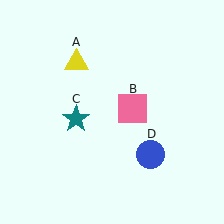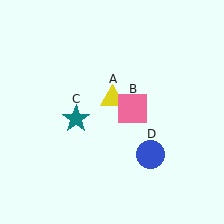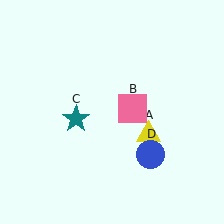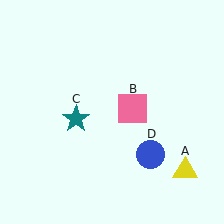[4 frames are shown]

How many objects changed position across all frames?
1 object changed position: yellow triangle (object A).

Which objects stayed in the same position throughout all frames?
Pink square (object B) and teal star (object C) and blue circle (object D) remained stationary.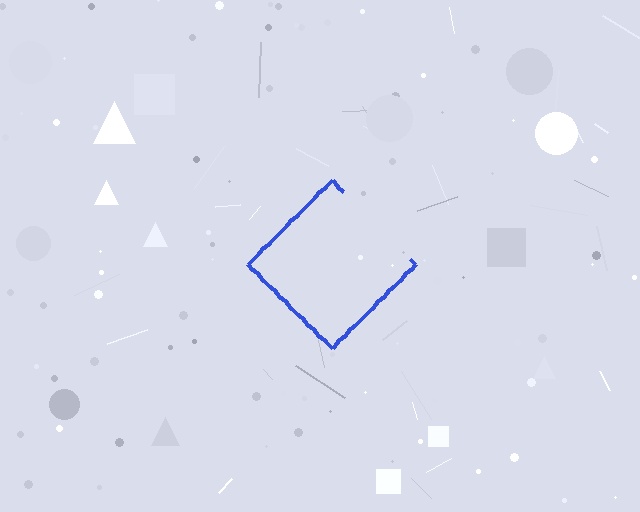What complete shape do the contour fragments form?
The contour fragments form a diamond.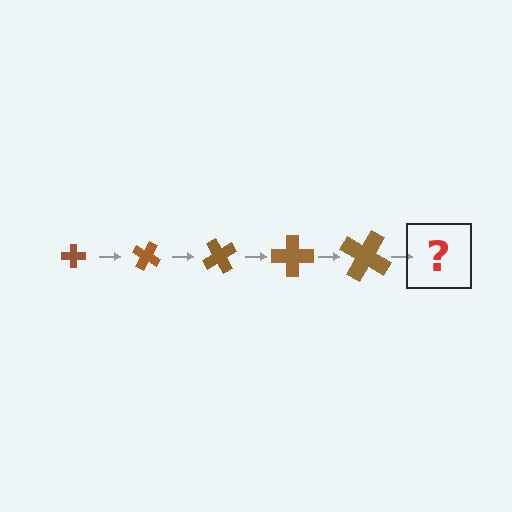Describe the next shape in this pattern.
It should be a cross, larger than the previous one and rotated 150 degrees from the start.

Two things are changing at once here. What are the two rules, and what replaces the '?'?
The two rules are that the cross grows larger each step and it rotates 30 degrees each step. The '?' should be a cross, larger than the previous one and rotated 150 degrees from the start.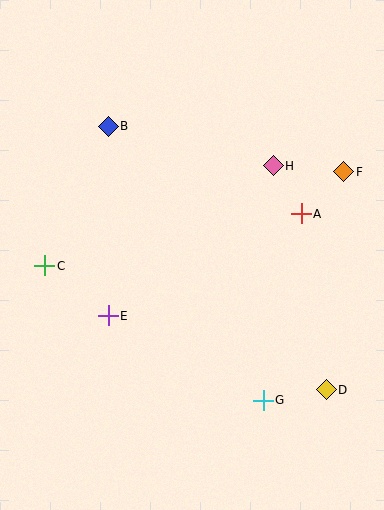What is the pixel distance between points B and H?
The distance between B and H is 170 pixels.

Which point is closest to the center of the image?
Point E at (108, 316) is closest to the center.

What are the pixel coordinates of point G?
Point G is at (263, 400).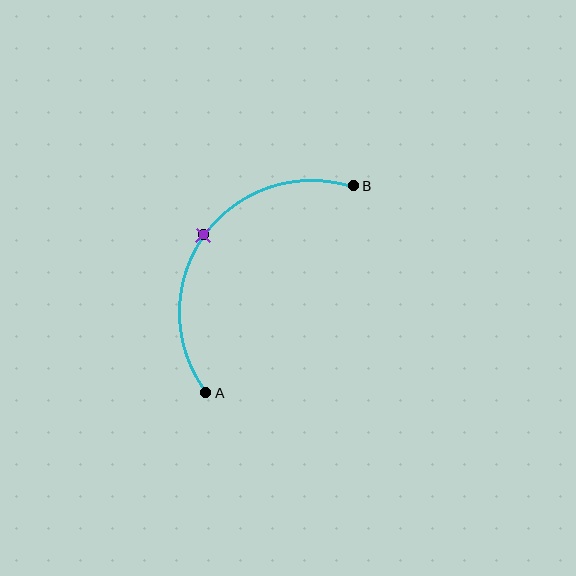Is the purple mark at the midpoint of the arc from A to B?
Yes. The purple mark lies on the arc at equal arc-length from both A and B — it is the arc midpoint.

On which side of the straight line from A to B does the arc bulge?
The arc bulges above and to the left of the straight line connecting A and B.